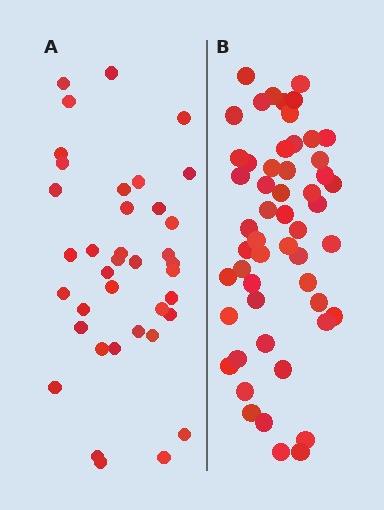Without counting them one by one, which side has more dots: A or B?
Region B (the right region) has more dots.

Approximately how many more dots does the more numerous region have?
Region B has approximately 15 more dots than region A.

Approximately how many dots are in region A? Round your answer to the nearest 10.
About 40 dots. (The exact count is 38, which rounds to 40.)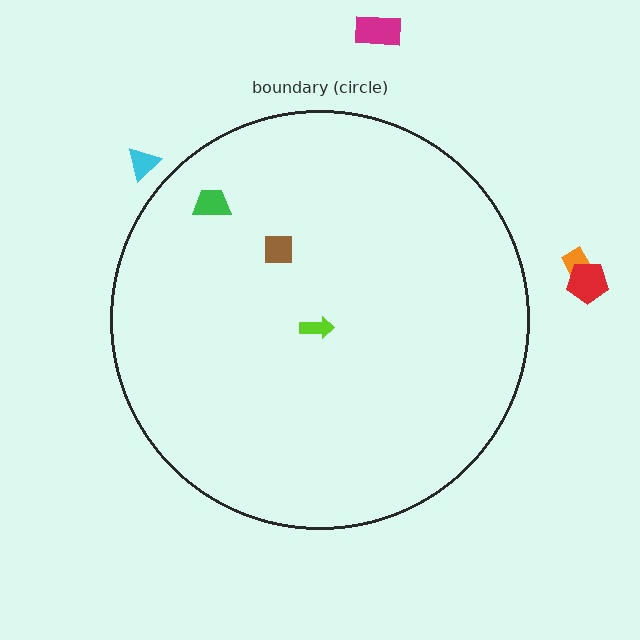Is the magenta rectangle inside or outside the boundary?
Outside.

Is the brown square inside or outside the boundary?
Inside.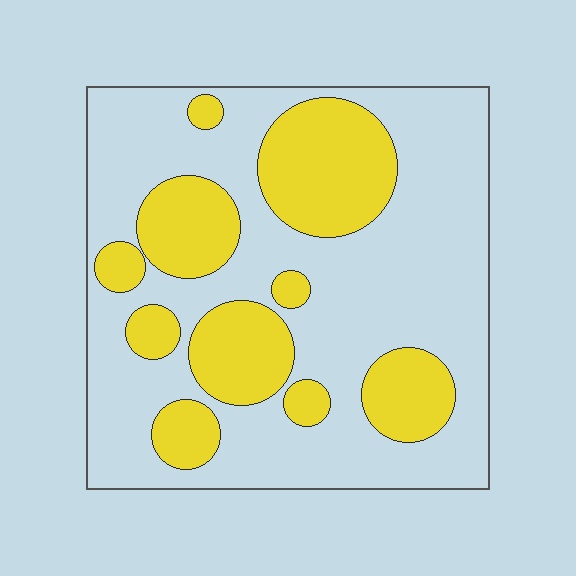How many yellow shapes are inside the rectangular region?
10.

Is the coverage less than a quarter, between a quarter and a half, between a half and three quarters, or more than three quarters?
Between a quarter and a half.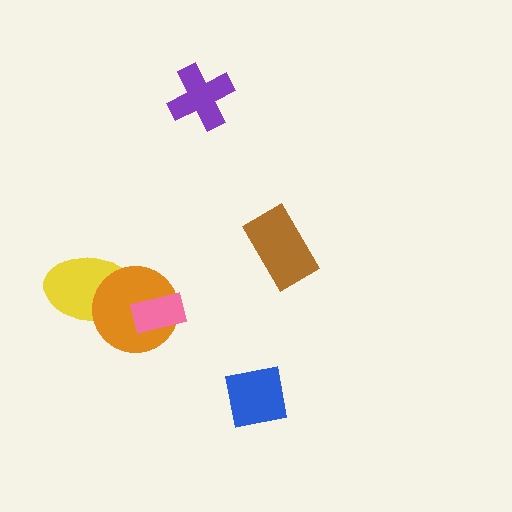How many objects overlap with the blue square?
0 objects overlap with the blue square.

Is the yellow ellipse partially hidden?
Yes, it is partially covered by another shape.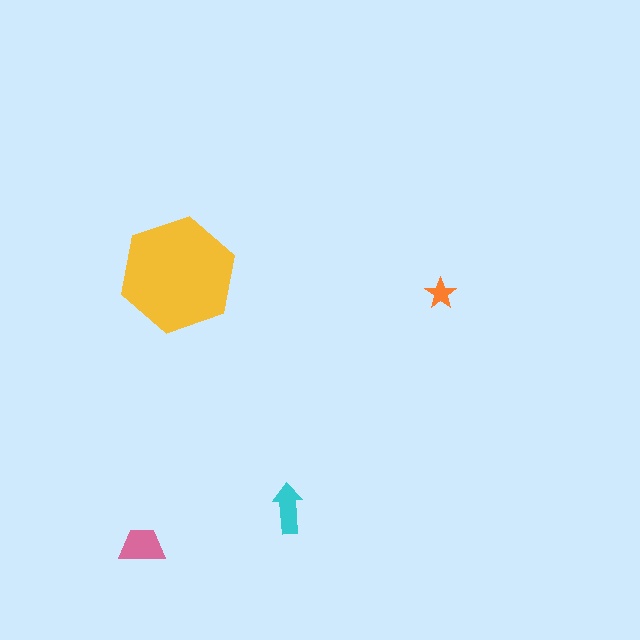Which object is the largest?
The yellow hexagon.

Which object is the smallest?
The orange star.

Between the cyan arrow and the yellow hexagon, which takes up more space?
The yellow hexagon.